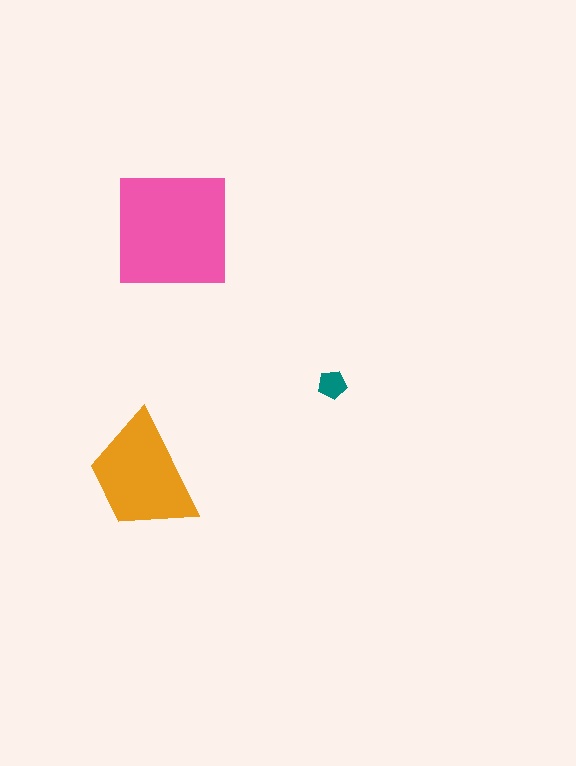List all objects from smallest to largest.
The teal pentagon, the orange trapezoid, the pink square.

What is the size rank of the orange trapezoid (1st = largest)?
2nd.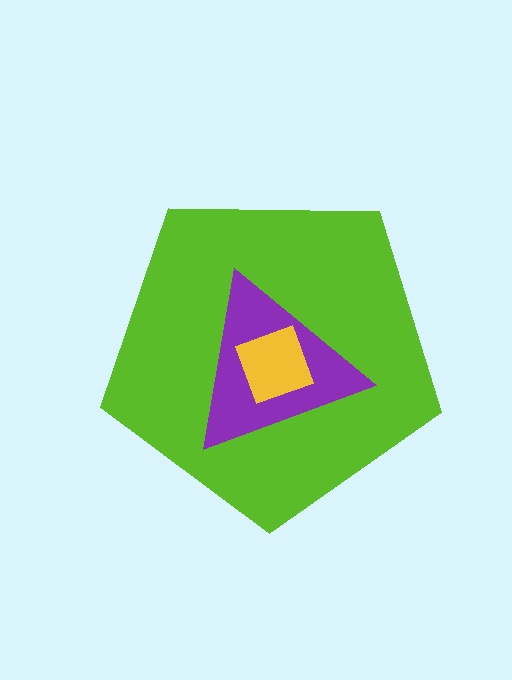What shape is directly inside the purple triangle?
The yellow diamond.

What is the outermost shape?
The lime pentagon.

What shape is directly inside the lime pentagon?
The purple triangle.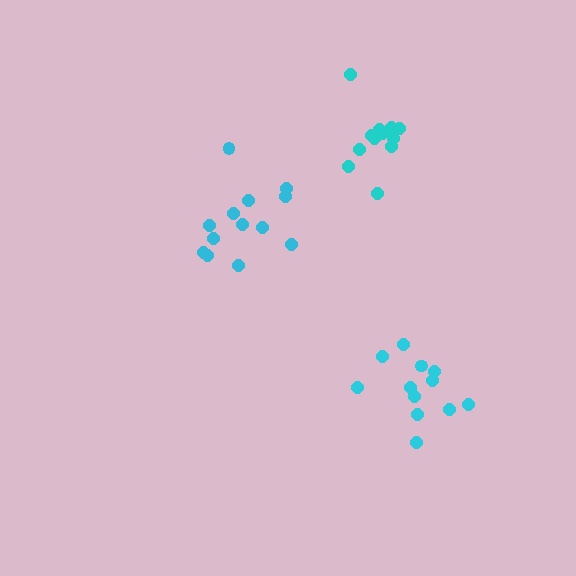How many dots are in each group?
Group 1: 12 dots, Group 2: 12 dots, Group 3: 13 dots (37 total).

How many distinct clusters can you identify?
There are 3 distinct clusters.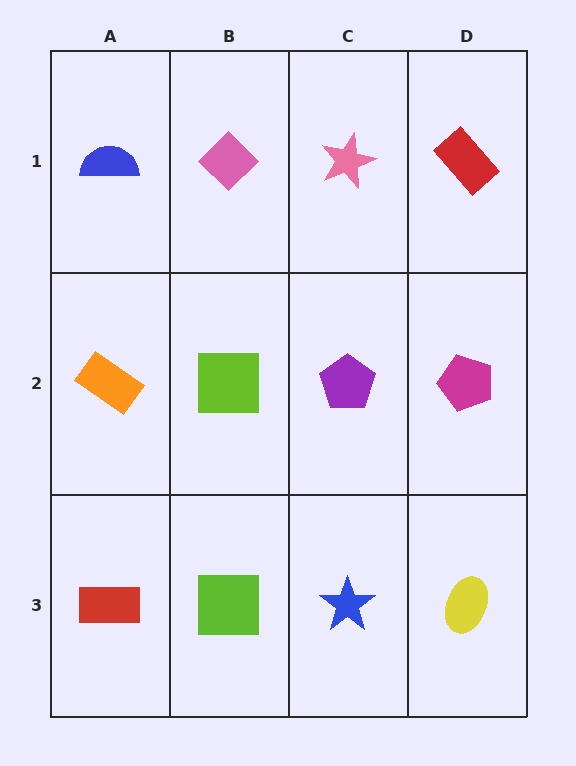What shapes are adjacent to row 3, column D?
A magenta pentagon (row 2, column D), a blue star (row 3, column C).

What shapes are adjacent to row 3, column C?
A purple pentagon (row 2, column C), a lime square (row 3, column B), a yellow ellipse (row 3, column D).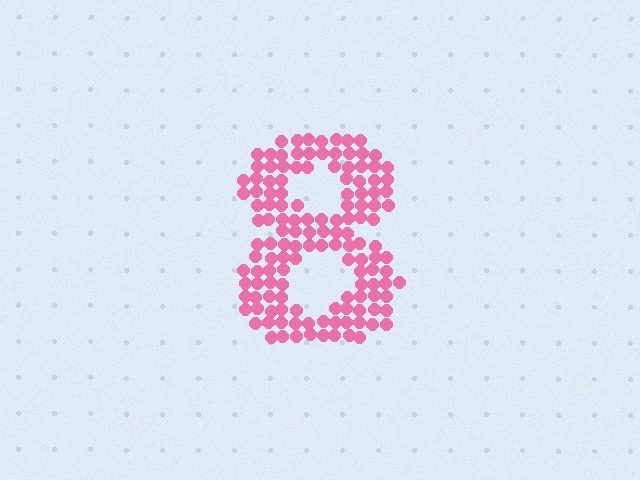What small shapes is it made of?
It is made of small circles.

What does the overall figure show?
The overall figure shows the digit 8.